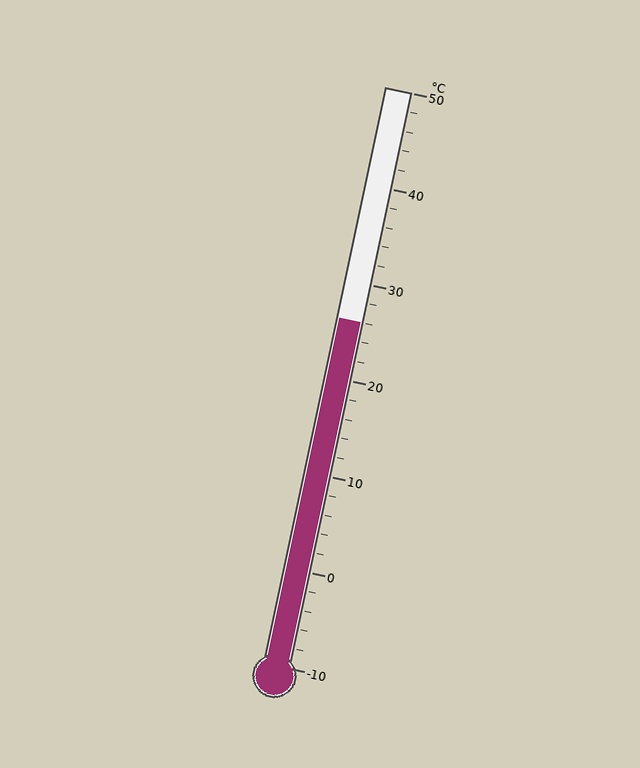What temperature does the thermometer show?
The thermometer shows approximately 26°C.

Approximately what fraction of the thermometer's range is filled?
The thermometer is filled to approximately 60% of its range.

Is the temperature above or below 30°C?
The temperature is below 30°C.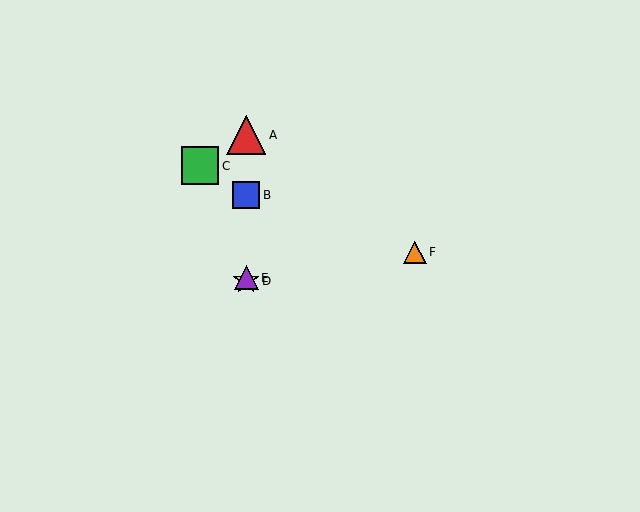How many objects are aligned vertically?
4 objects (A, B, D, E) are aligned vertically.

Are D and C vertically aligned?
No, D is at x≈246 and C is at x≈200.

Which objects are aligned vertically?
Objects A, B, D, E are aligned vertically.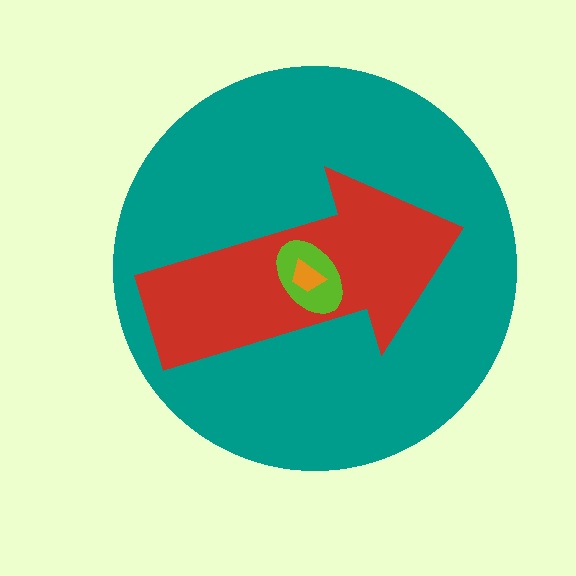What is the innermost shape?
The orange trapezoid.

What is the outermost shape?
The teal circle.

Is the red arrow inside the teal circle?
Yes.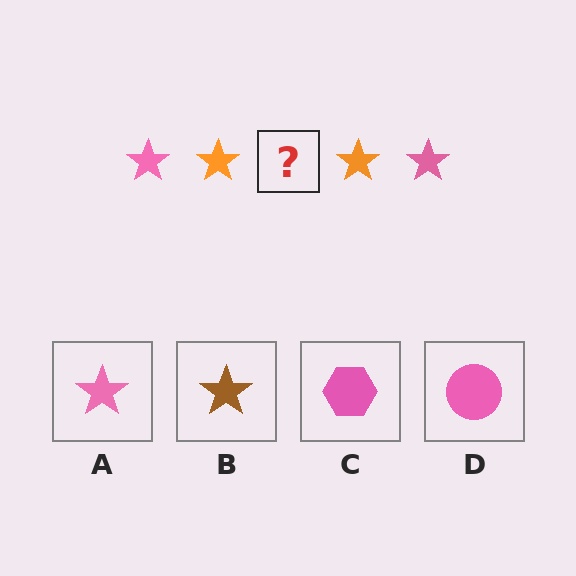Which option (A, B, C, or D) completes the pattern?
A.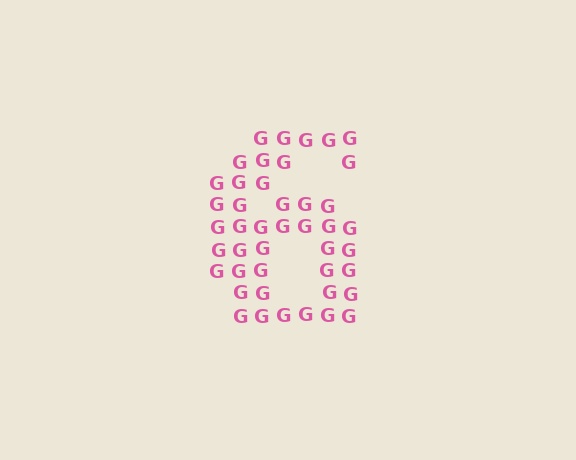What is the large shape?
The large shape is the digit 6.